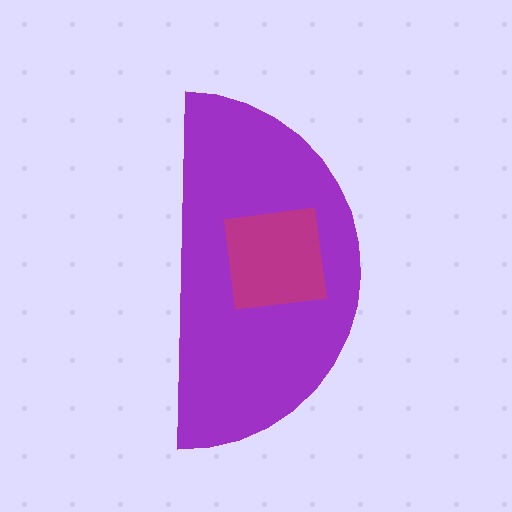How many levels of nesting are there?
2.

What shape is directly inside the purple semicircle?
The magenta square.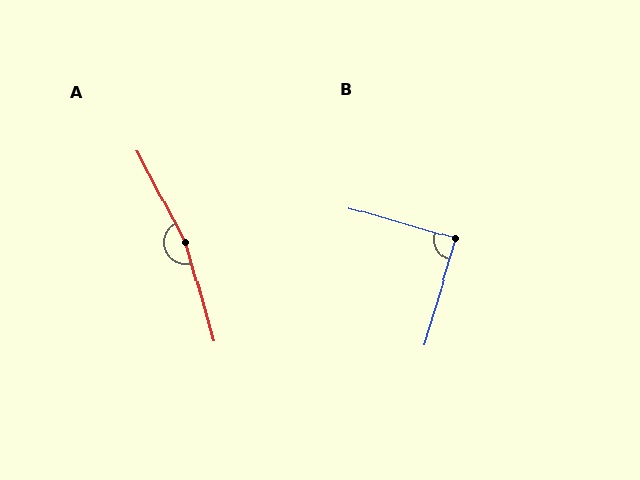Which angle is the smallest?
B, at approximately 89 degrees.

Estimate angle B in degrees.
Approximately 89 degrees.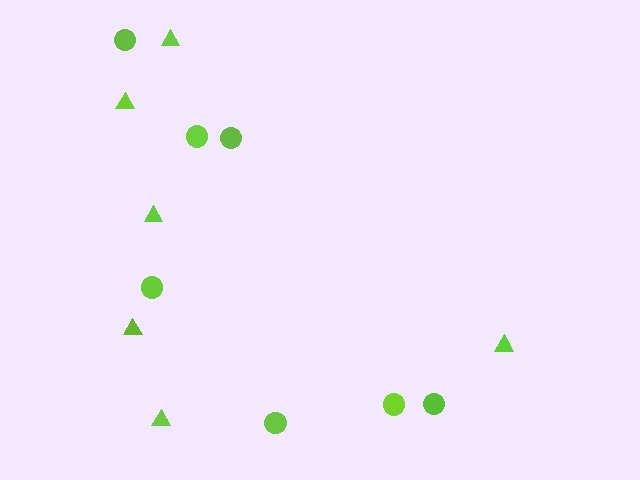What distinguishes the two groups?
There are 2 groups: one group of triangles (6) and one group of circles (7).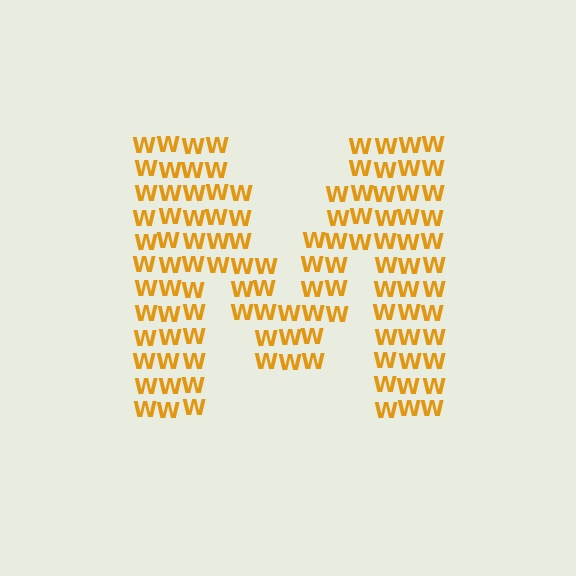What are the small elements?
The small elements are letter W's.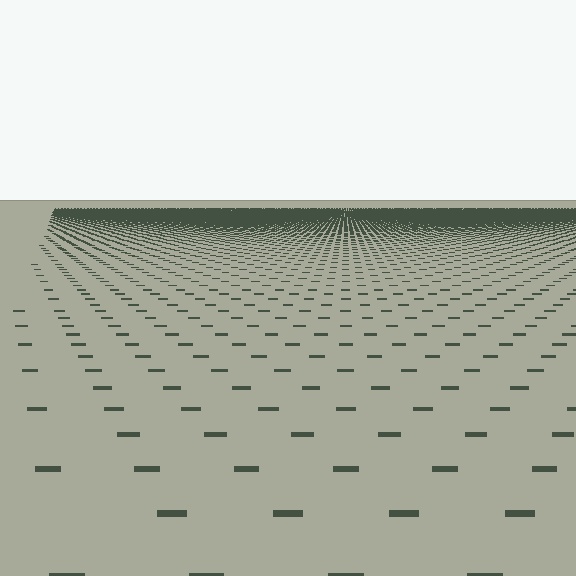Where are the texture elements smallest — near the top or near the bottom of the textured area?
Near the top.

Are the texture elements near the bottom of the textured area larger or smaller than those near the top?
Larger. Near the bottom, elements are closer to the viewer and appear at a bigger on-screen size.